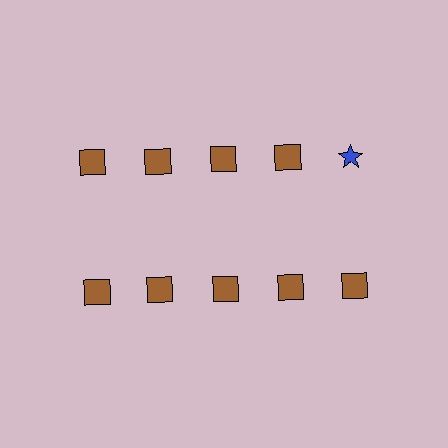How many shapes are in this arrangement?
There are 10 shapes arranged in a grid pattern.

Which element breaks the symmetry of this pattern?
The blue star in the top row, rightmost column breaks the symmetry. All other shapes are brown squares.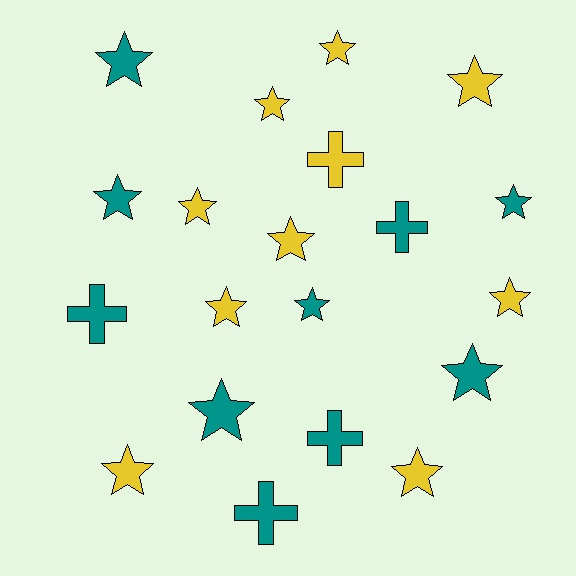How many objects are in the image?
There are 20 objects.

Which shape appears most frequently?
Star, with 15 objects.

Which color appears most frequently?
Teal, with 10 objects.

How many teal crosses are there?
There are 4 teal crosses.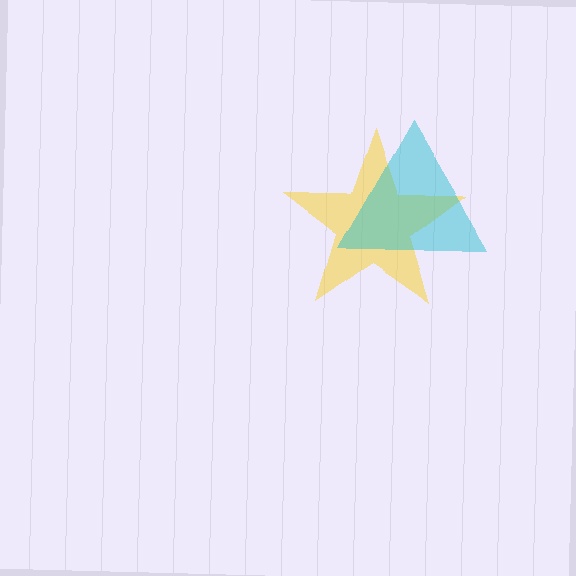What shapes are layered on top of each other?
The layered shapes are: a yellow star, a cyan triangle.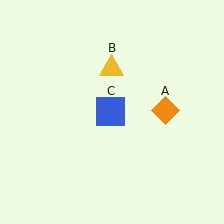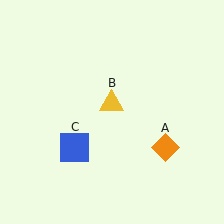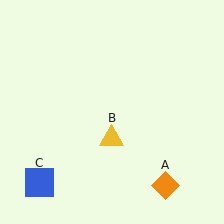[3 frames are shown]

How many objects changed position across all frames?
3 objects changed position: orange diamond (object A), yellow triangle (object B), blue square (object C).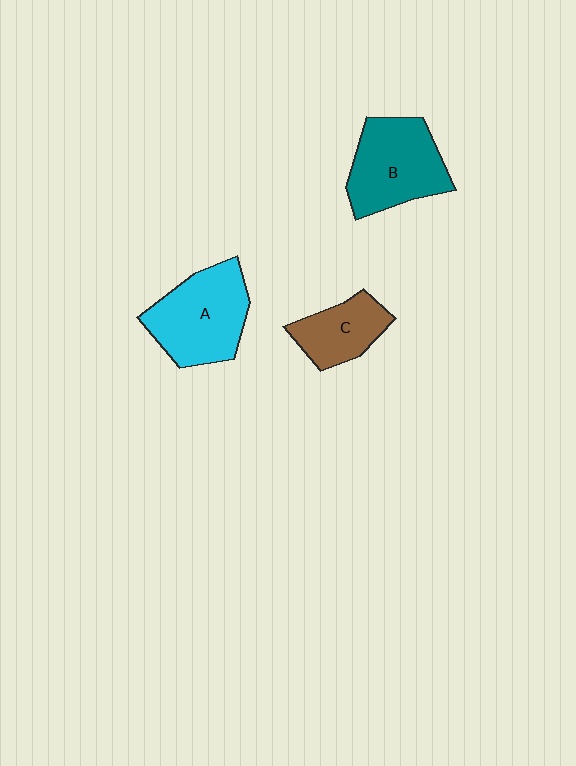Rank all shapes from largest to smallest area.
From largest to smallest: A (cyan), B (teal), C (brown).